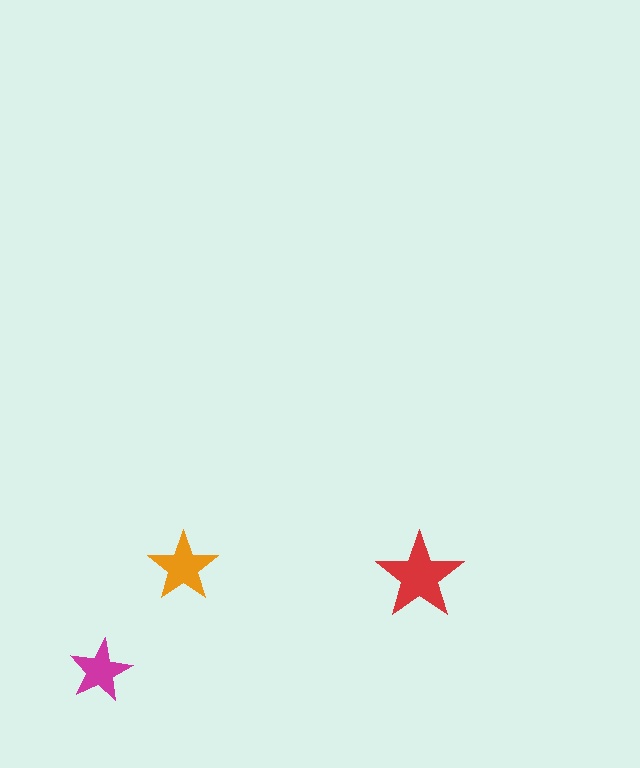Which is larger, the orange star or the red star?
The red one.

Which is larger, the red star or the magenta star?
The red one.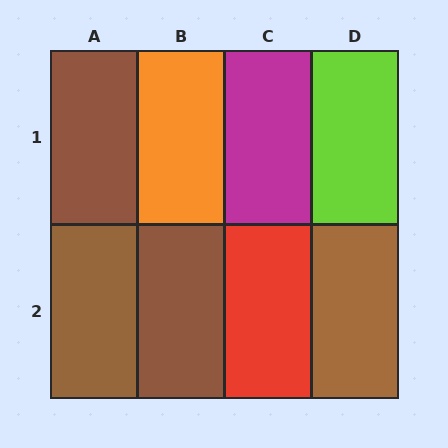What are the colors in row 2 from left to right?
Brown, brown, red, brown.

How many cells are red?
1 cell is red.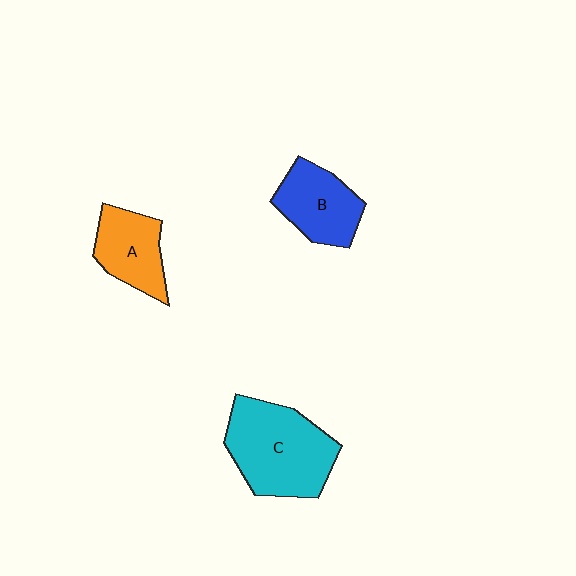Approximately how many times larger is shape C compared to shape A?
Approximately 1.7 times.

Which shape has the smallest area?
Shape A (orange).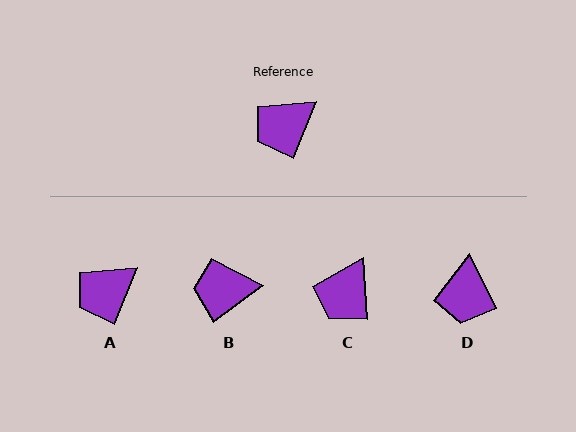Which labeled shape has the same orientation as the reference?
A.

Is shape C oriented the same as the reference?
No, it is off by about 25 degrees.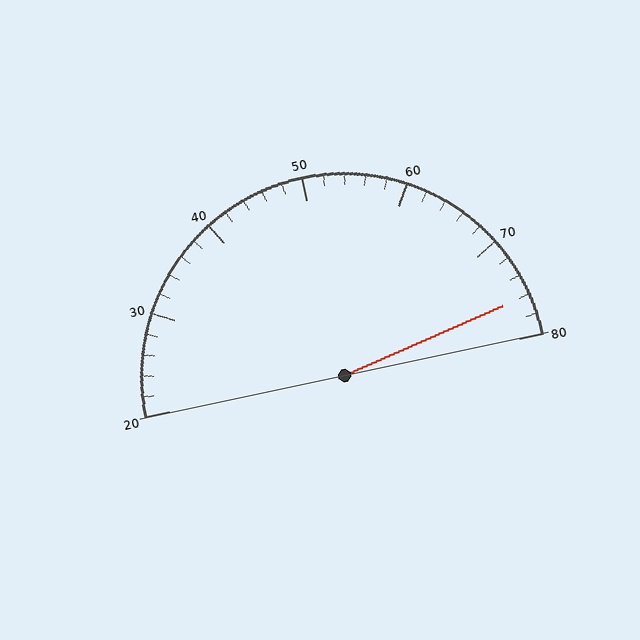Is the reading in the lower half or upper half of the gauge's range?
The reading is in the upper half of the range (20 to 80).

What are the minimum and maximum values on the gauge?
The gauge ranges from 20 to 80.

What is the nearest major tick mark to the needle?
The nearest major tick mark is 80.